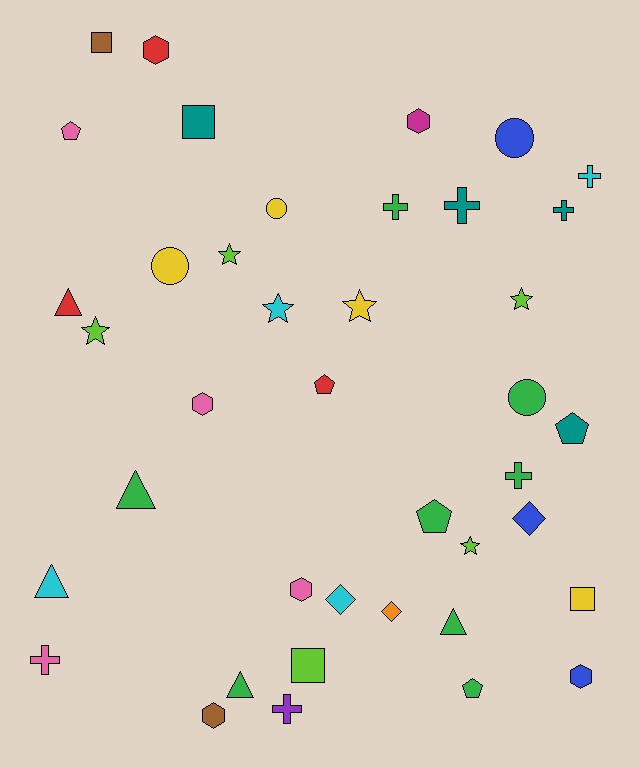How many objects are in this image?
There are 40 objects.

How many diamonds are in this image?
There are 3 diamonds.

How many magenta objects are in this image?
There is 1 magenta object.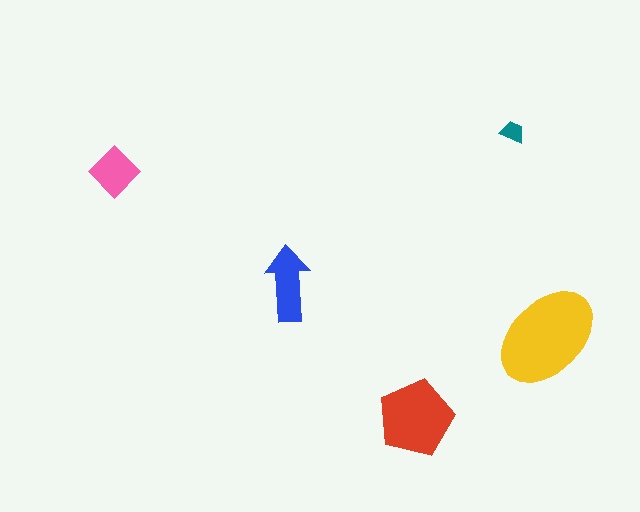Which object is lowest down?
The red pentagon is bottommost.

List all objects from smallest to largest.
The teal trapezoid, the pink diamond, the blue arrow, the red pentagon, the yellow ellipse.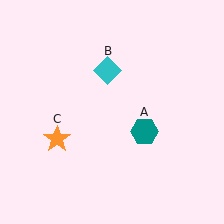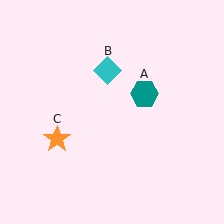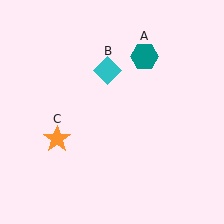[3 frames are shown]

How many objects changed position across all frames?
1 object changed position: teal hexagon (object A).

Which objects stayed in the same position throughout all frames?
Cyan diamond (object B) and orange star (object C) remained stationary.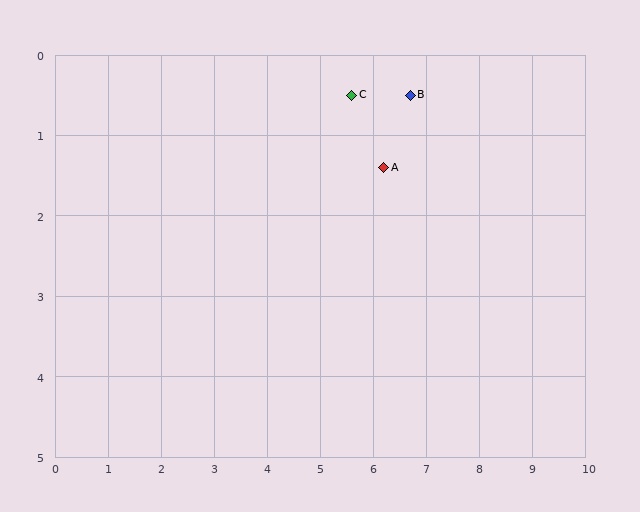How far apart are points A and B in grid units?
Points A and B are about 1.0 grid units apart.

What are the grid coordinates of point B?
Point B is at approximately (6.7, 0.5).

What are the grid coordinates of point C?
Point C is at approximately (5.6, 0.5).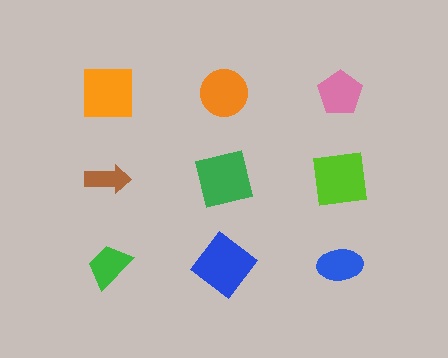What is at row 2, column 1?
A brown arrow.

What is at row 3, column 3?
A blue ellipse.